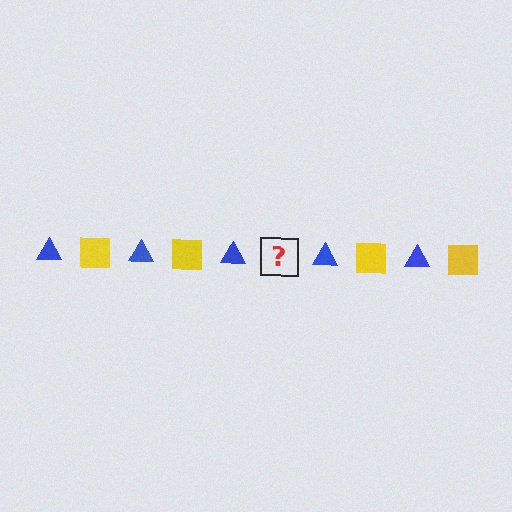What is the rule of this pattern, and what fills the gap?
The rule is that the pattern alternates between blue triangle and yellow square. The gap should be filled with a yellow square.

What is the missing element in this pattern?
The missing element is a yellow square.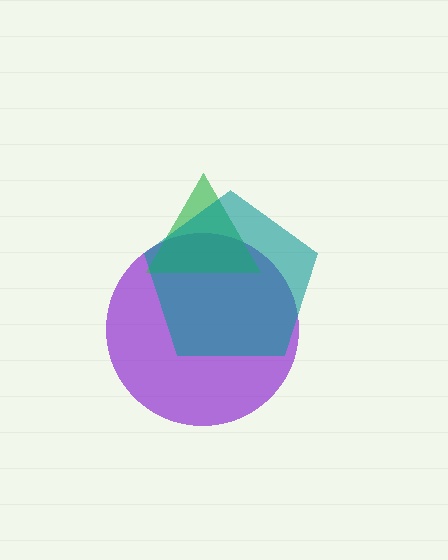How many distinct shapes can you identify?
There are 3 distinct shapes: a purple circle, a green triangle, a teal pentagon.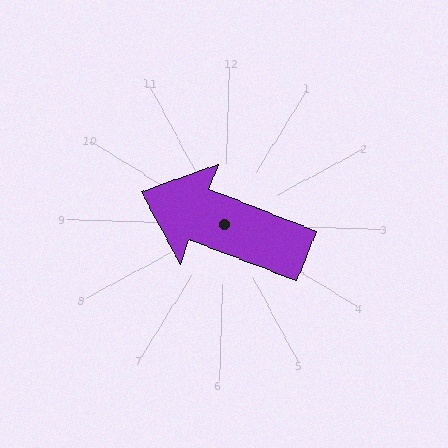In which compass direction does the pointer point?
West.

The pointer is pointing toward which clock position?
Roughly 10 o'clock.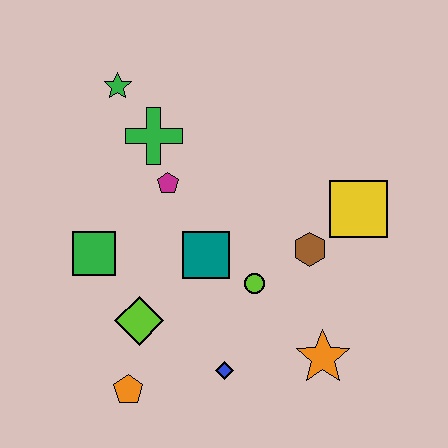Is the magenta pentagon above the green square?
Yes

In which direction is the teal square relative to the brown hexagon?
The teal square is to the left of the brown hexagon.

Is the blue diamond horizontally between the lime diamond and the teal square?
No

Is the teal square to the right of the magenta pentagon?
Yes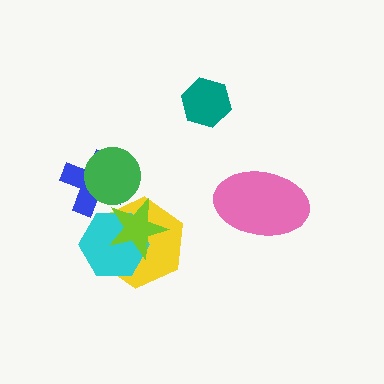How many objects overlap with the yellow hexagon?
2 objects overlap with the yellow hexagon.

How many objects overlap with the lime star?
2 objects overlap with the lime star.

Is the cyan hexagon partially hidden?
Yes, it is partially covered by another shape.